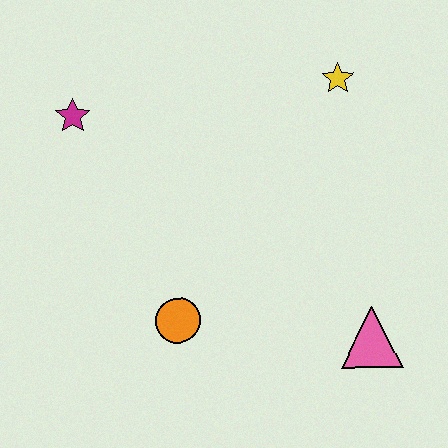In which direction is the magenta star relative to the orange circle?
The magenta star is above the orange circle.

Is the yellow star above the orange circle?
Yes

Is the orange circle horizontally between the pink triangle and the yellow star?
No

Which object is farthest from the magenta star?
The pink triangle is farthest from the magenta star.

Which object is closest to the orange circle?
The pink triangle is closest to the orange circle.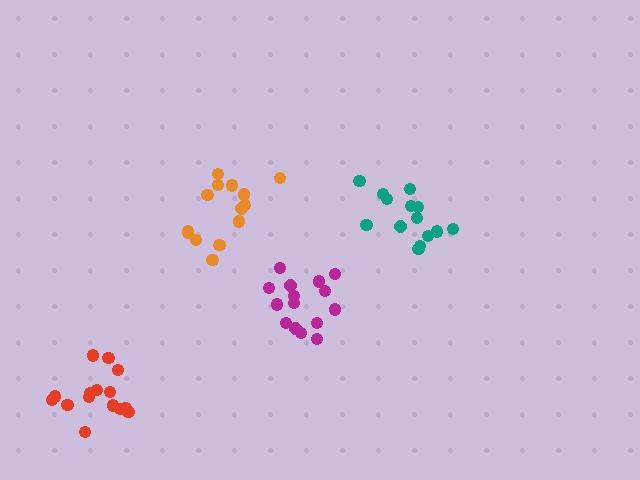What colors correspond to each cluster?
The clusters are colored: magenta, orange, red, teal.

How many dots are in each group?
Group 1: 15 dots, Group 2: 14 dots, Group 3: 15 dots, Group 4: 14 dots (58 total).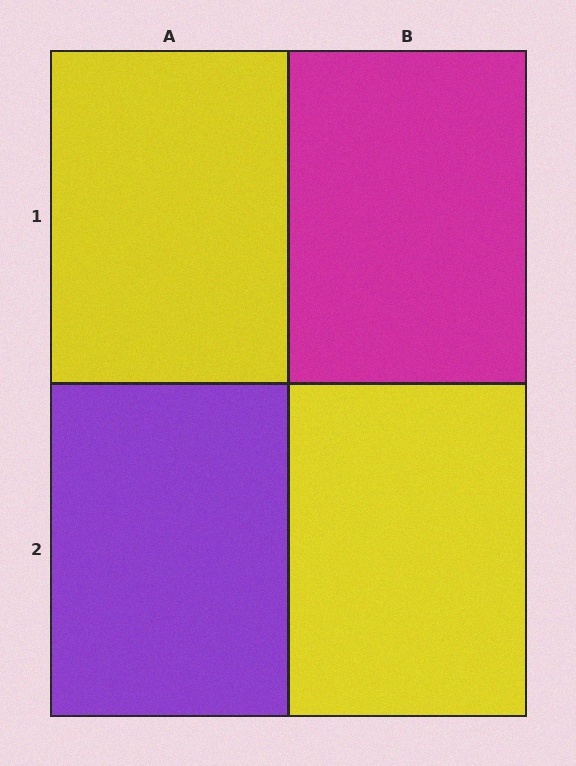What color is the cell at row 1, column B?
Magenta.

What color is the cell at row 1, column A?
Yellow.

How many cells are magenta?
1 cell is magenta.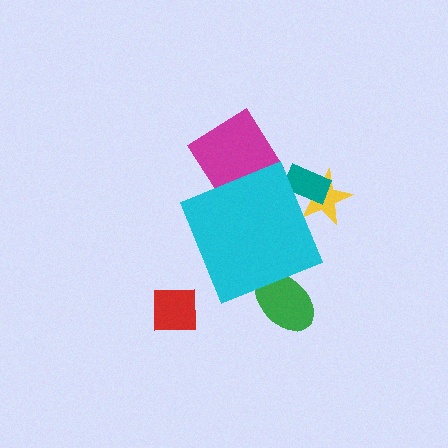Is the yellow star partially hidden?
Yes, the yellow star is partially hidden behind the cyan diamond.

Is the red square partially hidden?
No, the red square is fully visible.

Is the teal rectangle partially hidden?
Yes, the teal rectangle is partially hidden behind the cyan diamond.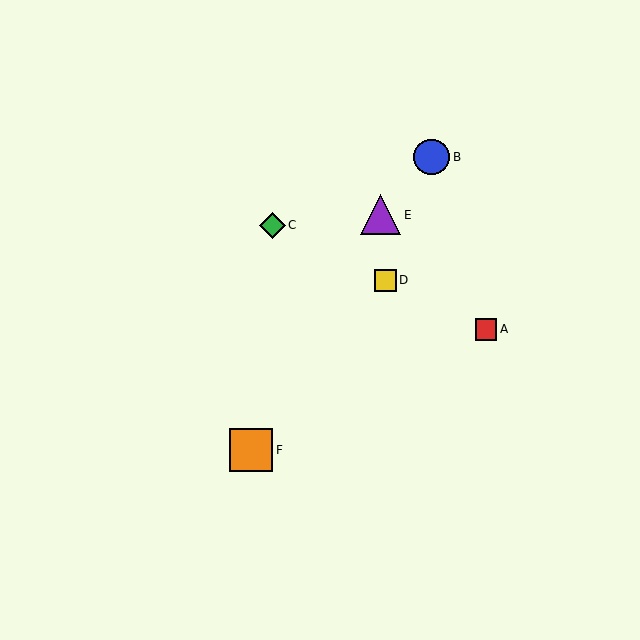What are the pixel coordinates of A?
Object A is at (486, 329).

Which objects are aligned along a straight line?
Objects A, C, D are aligned along a straight line.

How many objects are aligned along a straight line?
3 objects (A, C, D) are aligned along a straight line.